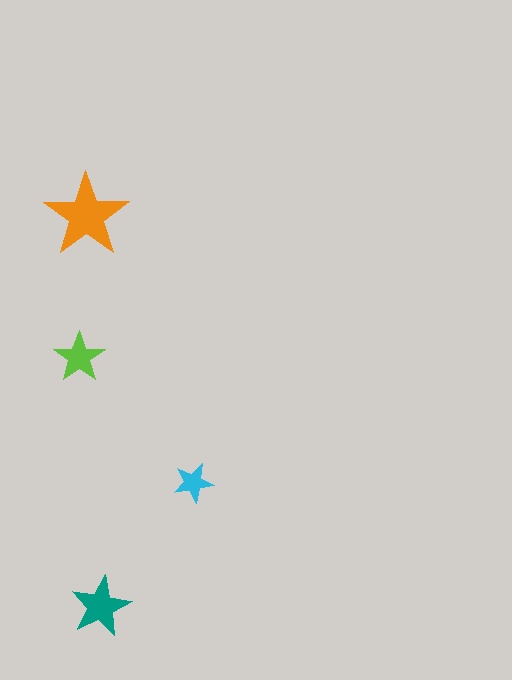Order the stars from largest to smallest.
the orange one, the teal one, the lime one, the cyan one.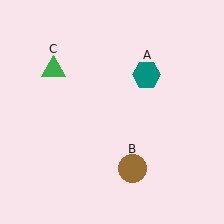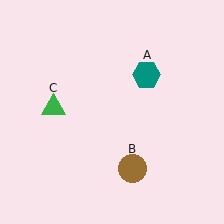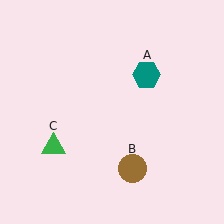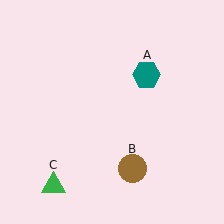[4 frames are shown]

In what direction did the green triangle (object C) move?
The green triangle (object C) moved down.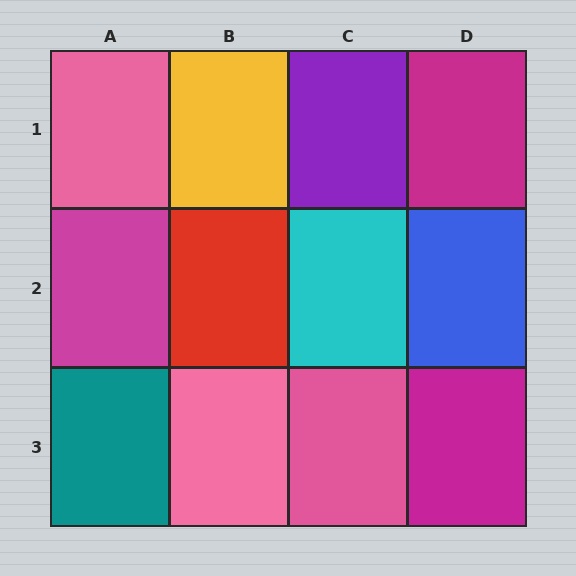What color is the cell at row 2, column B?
Red.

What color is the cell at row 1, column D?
Magenta.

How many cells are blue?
1 cell is blue.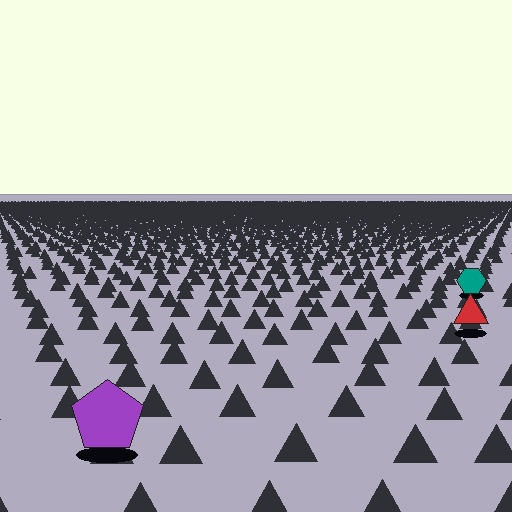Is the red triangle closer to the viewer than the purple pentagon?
No. The purple pentagon is closer — you can tell from the texture gradient: the ground texture is coarser near it.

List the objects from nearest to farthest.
From nearest to farthest: the purple pentagon, the red triangle, the teal hexagon.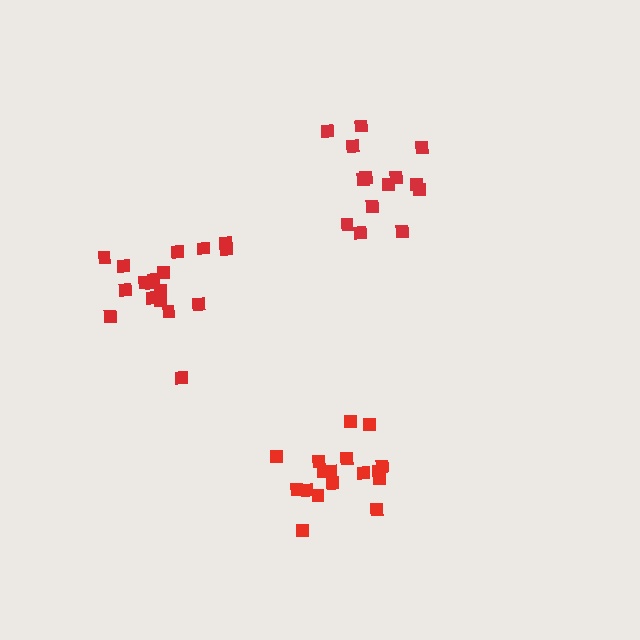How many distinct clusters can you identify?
There are 3 distinct clusters.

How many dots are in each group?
Group 1: 17 dots, Group 2: 18 dots, Group 3: 14 dots (49 total).